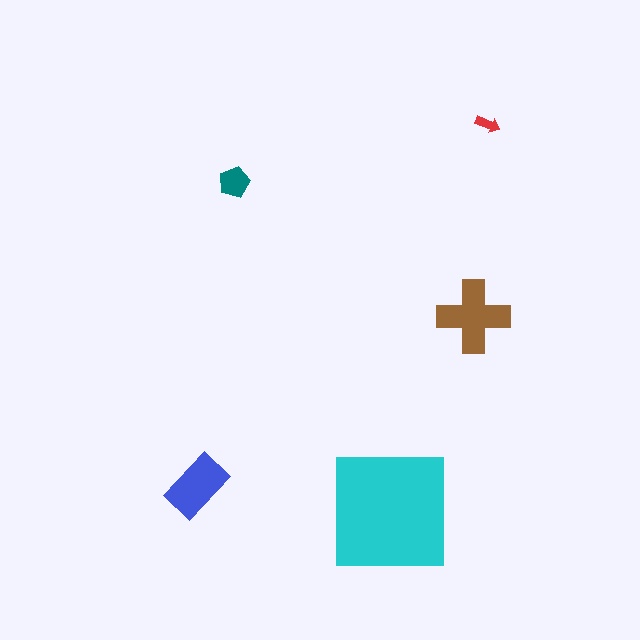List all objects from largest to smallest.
The cyan square, the brown cross, the blue rectangle, the teal pentagon, the red arrow.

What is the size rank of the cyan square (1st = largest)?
1st.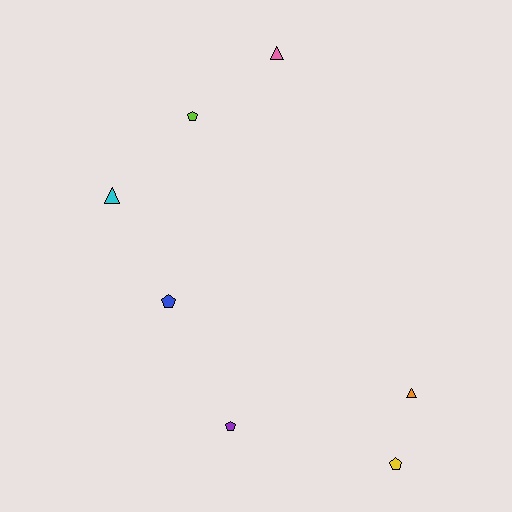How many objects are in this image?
There are 7 objects.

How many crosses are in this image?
There are no crosses.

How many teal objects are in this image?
There are no teal objects.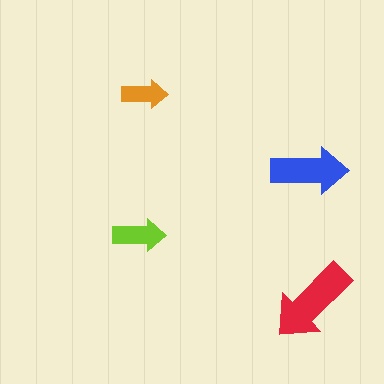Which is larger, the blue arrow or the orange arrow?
The blue one.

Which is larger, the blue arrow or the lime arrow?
The blue one.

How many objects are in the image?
There are 4 objects in the image.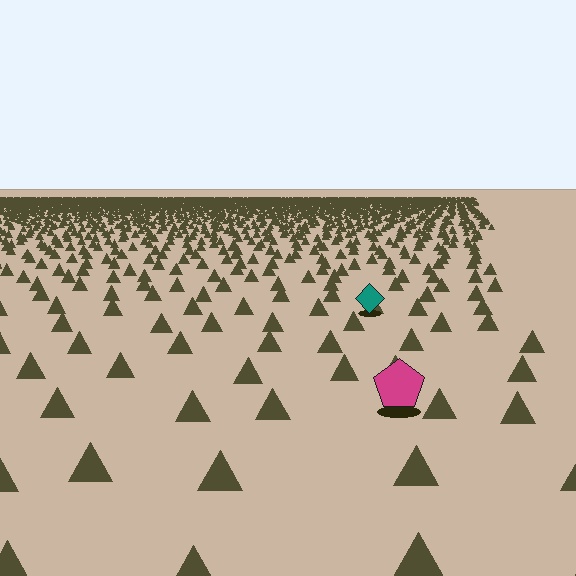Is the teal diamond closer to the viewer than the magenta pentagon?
No. The magenta pentagon is closer — you can tell from the texture gradient: the ground texture is coarser near it.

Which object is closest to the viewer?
The magenta pentagon is closest. The texture marks near it are larger and more spread out.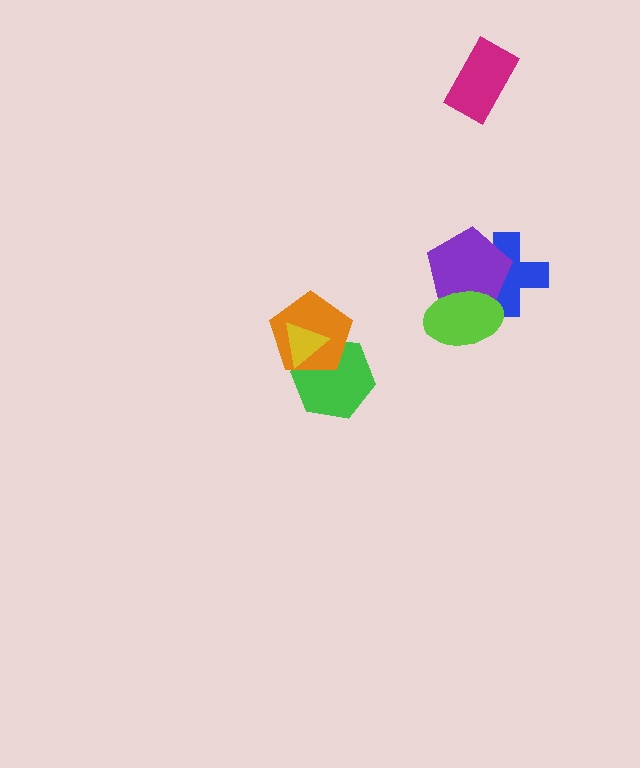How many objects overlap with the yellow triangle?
2 objects overlap with the yellow triangle.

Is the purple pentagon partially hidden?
Yes, it is partially covered by another shape.